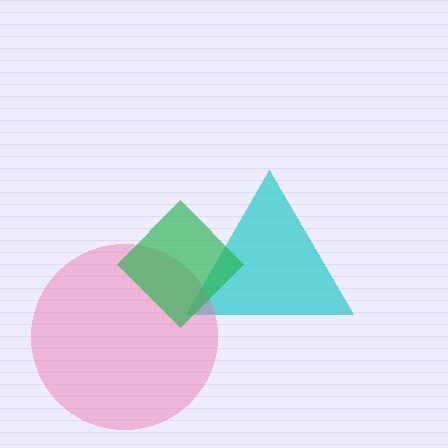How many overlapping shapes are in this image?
There are 3 overlapping shapes in the image.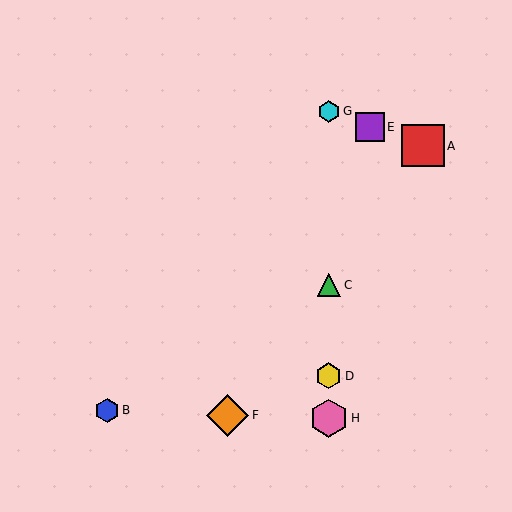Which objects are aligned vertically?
Objects C, D, G, H are aligned vertically.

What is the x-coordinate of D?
Object D is at x≈329.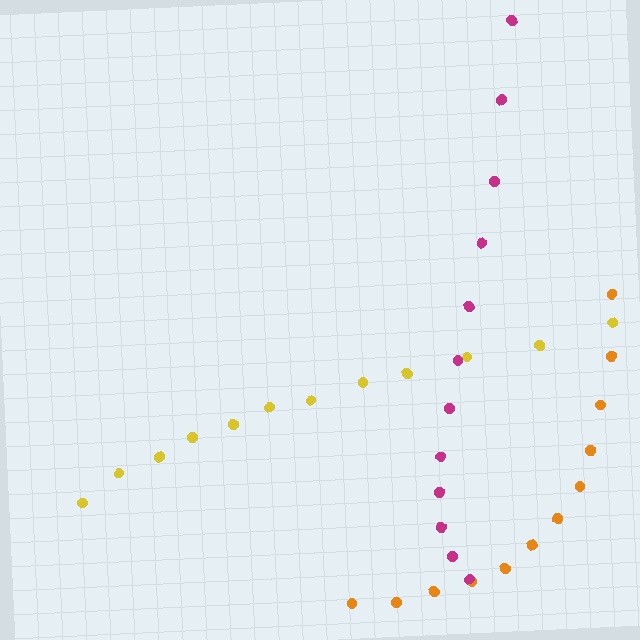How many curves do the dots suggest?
There are 3 distinct paths.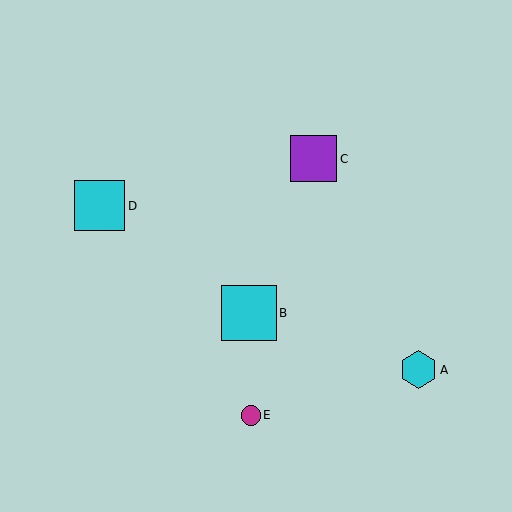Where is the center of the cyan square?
The center of the cyan square is at (100, 206).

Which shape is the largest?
The cyan square (labeled B) is the largest.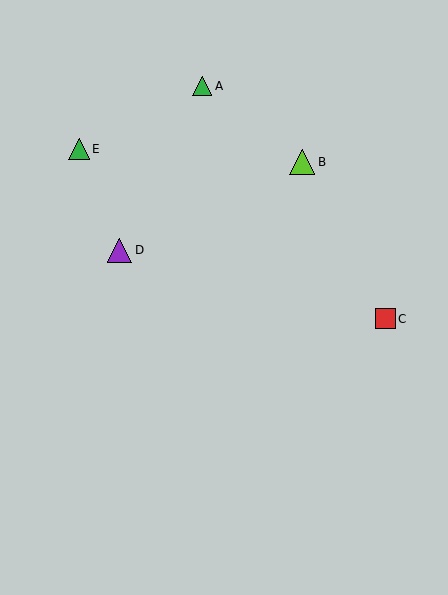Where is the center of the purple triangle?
The center of the purple triangle is at (120, 250).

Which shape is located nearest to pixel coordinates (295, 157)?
The lime triangle (labeled B) at (302, 162) is nearest to that location.